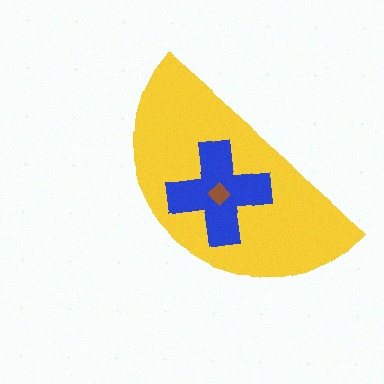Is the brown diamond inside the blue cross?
Yes.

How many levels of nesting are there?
3.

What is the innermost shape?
The brown diamond.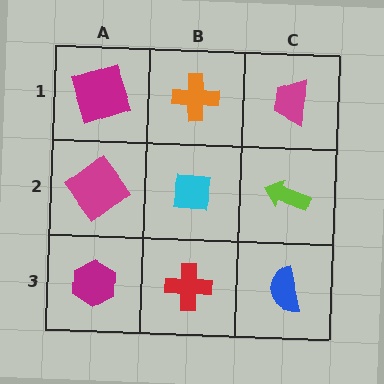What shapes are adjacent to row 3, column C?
A lime arrow (row 2, column C), a red cross (row 3, column B).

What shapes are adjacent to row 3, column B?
A cyan square (row 2, column B), a magenta hexagon (row 3, column A), a blue semicircle (row 3, column C).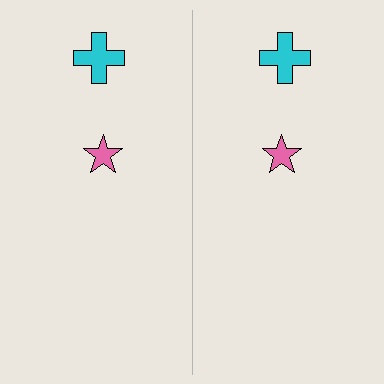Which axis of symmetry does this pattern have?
The pattern has a vertical axis of symmetry running through the center of the image.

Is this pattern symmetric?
Yes, this pattern has bilateral (reflection) symmetry.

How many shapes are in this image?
There are 4 shapes in this image.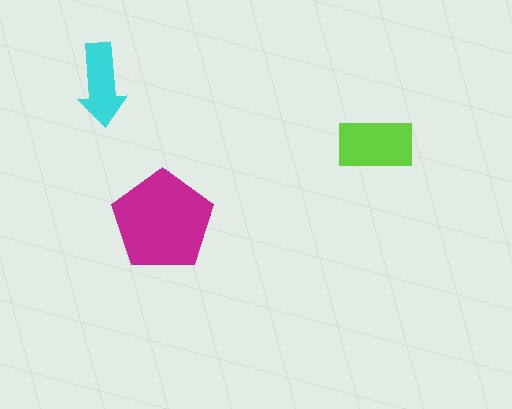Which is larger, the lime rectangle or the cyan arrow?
The lime rectangle.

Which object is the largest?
The magenta pentagon.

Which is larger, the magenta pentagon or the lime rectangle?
The magenta pentagon.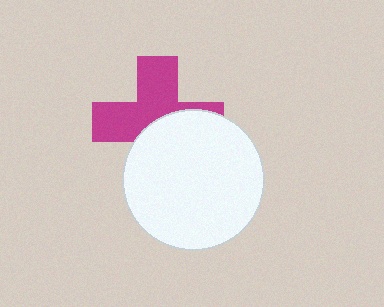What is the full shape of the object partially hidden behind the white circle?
The partially hidden object is a magenta cross.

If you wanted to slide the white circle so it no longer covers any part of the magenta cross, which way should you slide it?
Slide it down — that is the most direct way to separate the two shapes.